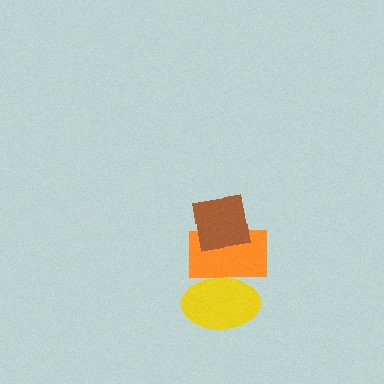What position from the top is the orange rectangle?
The orange rectangle is 2nd from the top.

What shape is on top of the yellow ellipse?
The orange rectangle is on top of the yellow ellipse.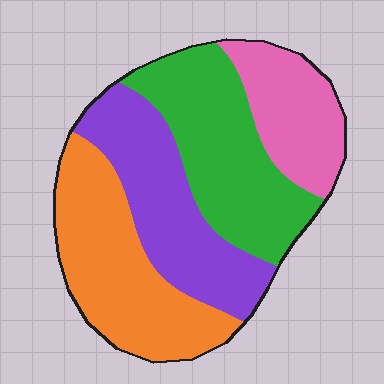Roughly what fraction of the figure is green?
Green covers roughly 30% of the figure.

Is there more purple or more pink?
Purple.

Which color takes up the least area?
Pink, at roughly 15%.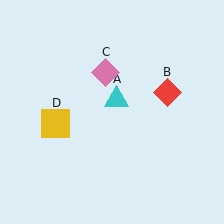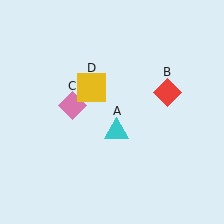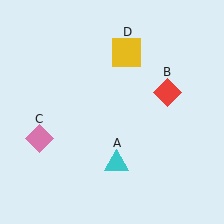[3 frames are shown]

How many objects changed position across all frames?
3 objects changed position: cyan triangle (object A), pink diamond (object C), yellow square (object D).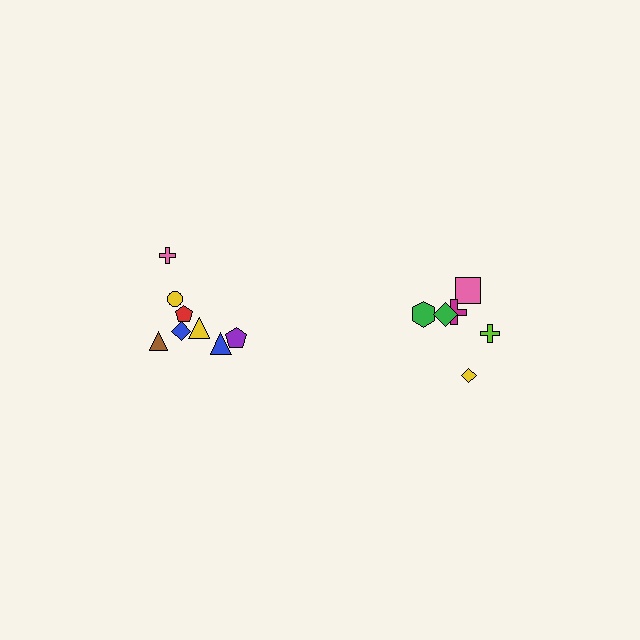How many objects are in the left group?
There are 8 objects.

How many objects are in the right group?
There are 6 objects.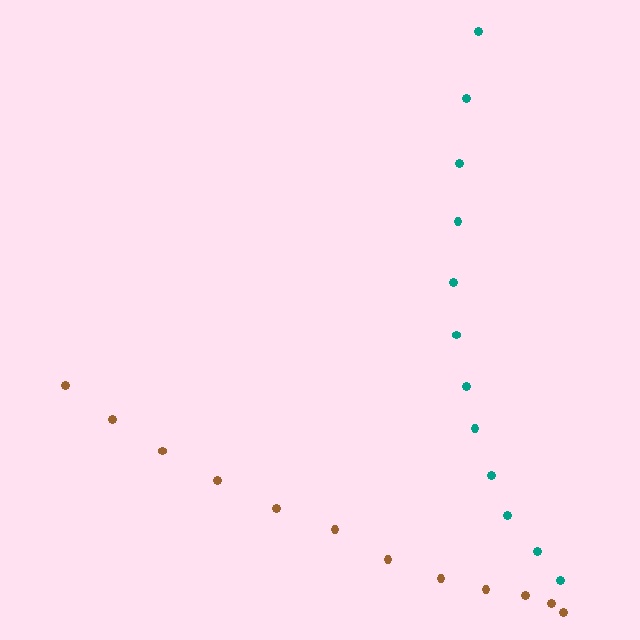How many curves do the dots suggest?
There are 2 distinct paths.